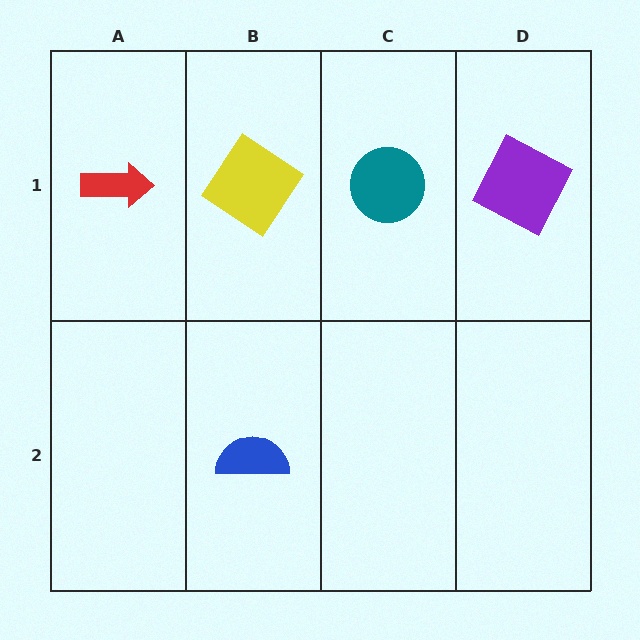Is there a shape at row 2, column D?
No, that cell is empty.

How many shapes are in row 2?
1 shape.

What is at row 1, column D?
A purple square.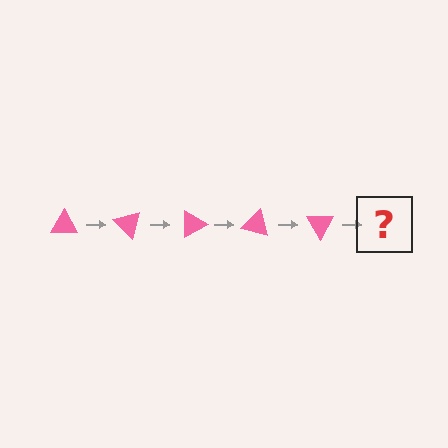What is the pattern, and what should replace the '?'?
The pattern is that the triangle rotates 45 degrees each step. The '?' should be a pink triangle rotated 225 degrees.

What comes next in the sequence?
The next element should be a pink triangle rotated 225 degrees.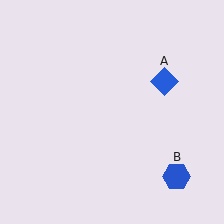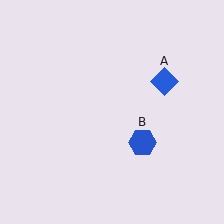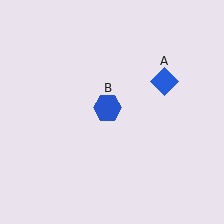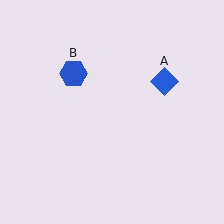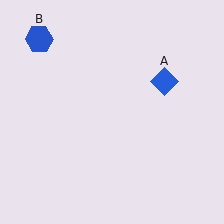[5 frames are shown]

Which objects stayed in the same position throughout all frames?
Blue diamond (object A) remained stationary.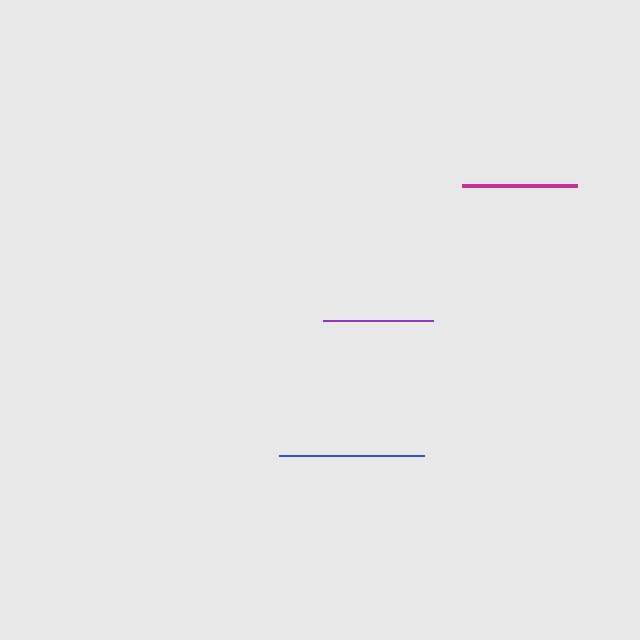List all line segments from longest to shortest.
From longest to shortest: blue, magenta, purple.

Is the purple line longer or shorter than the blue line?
The blue line is longer than the purple line.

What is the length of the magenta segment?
The magenta segment is approximately 115 pixels long.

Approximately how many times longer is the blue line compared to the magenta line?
The blue line is approximately 1.3 times the length of the magenta line.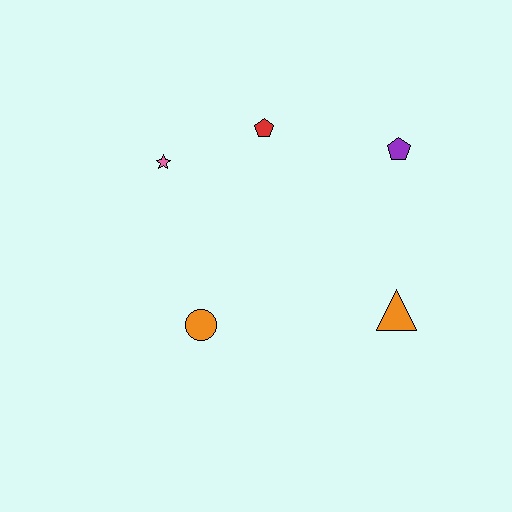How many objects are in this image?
There are 5 objects.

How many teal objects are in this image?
There are no teal objects.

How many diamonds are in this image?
There are no diamonds.